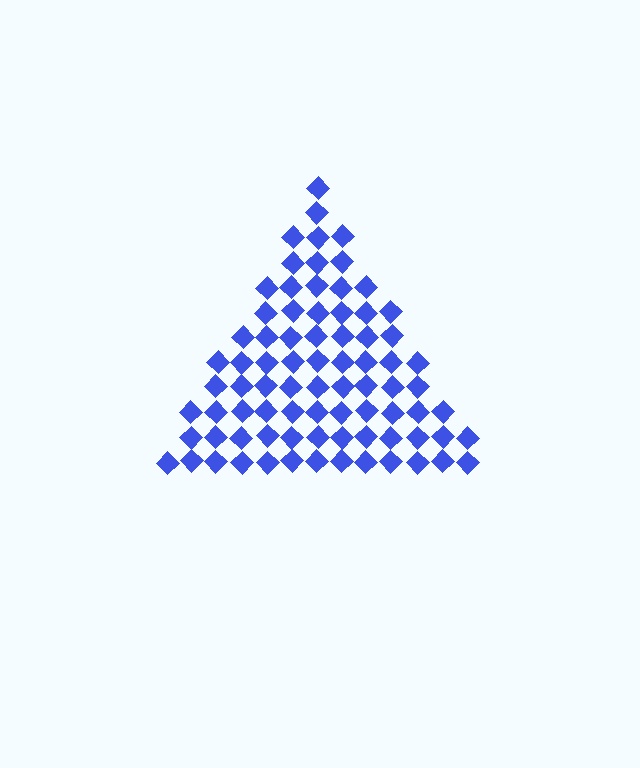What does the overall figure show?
The overall figure shows a triangle.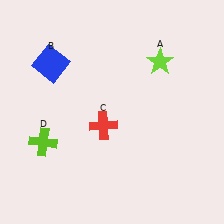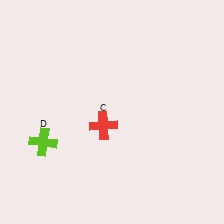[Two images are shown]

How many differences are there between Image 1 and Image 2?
There are 2 differences between the two images.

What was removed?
The lime star (A), the blue square (B) were removed in Image 2.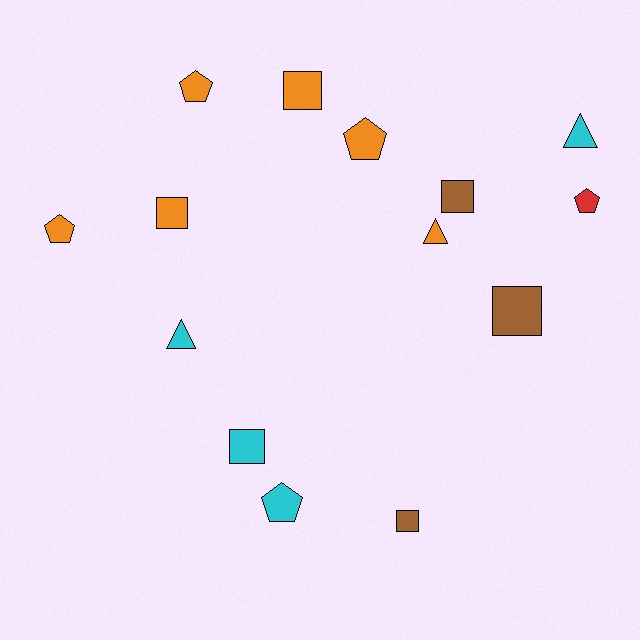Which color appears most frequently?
Orange, with 6 objects.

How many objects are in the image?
There are 14 objects.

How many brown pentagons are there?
There are no brown pentagons.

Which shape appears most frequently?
Square, with 6 objects.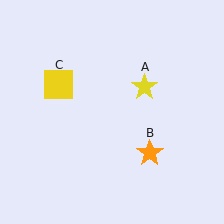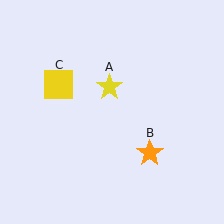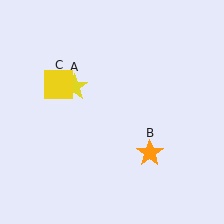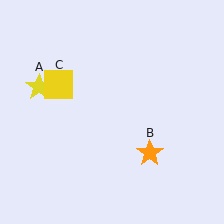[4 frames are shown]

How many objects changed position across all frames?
1 object changed position: yellow star (object A).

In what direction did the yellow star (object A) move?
The yellow star (object A) moved left.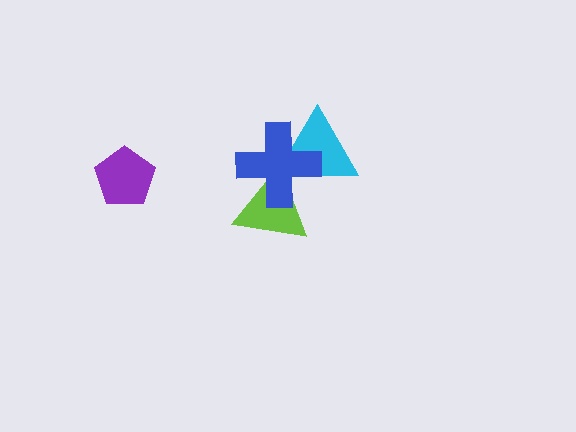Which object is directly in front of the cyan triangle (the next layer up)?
The lime triangle is directly in front of the cyan triangle.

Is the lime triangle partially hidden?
Yes, it is partially covered by another shape.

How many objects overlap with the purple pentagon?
0 objects overlap with the purple pentagon.